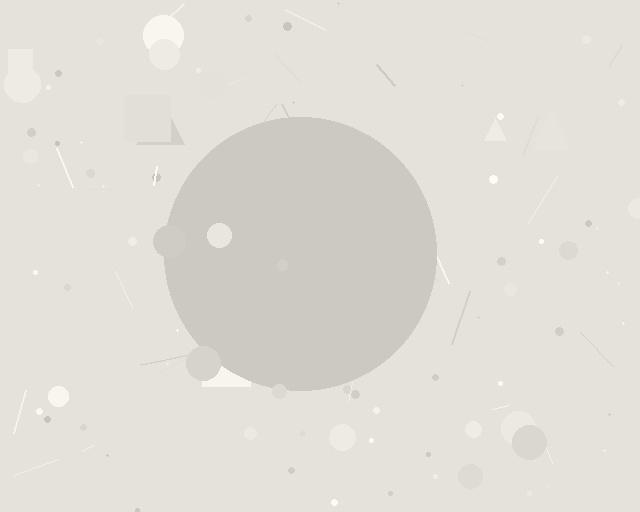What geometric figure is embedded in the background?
A circle is embedded in the background.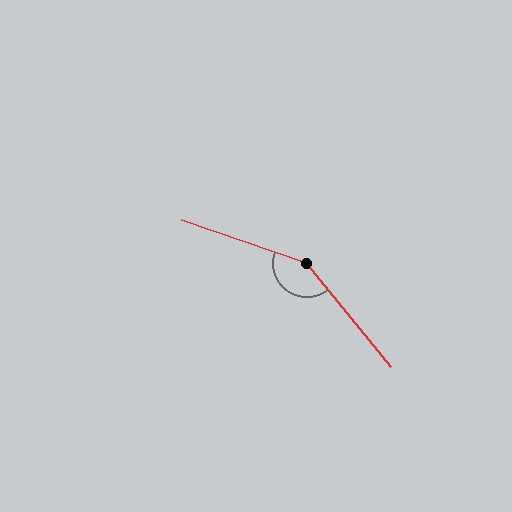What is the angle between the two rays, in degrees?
Approximately 148 degrees.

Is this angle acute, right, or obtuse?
It is obtuse.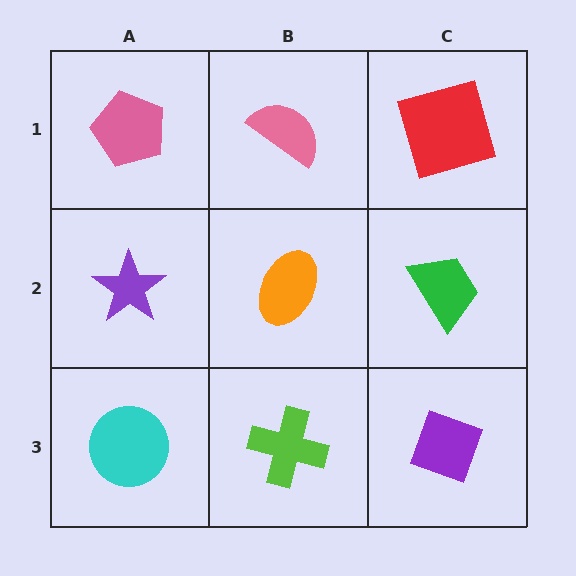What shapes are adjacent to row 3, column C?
A green trapezoid (row 2, column C), a lime cross (row 3, column B).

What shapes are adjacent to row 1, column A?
A purple star (row 2, column A), a pink semicircle (row 1, column B).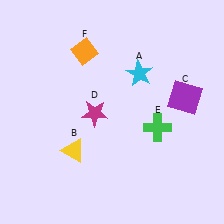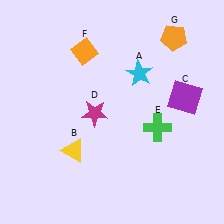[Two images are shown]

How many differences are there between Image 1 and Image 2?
There is 1 difference between the two images.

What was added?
An orange pentagon (G) was added in Image 2.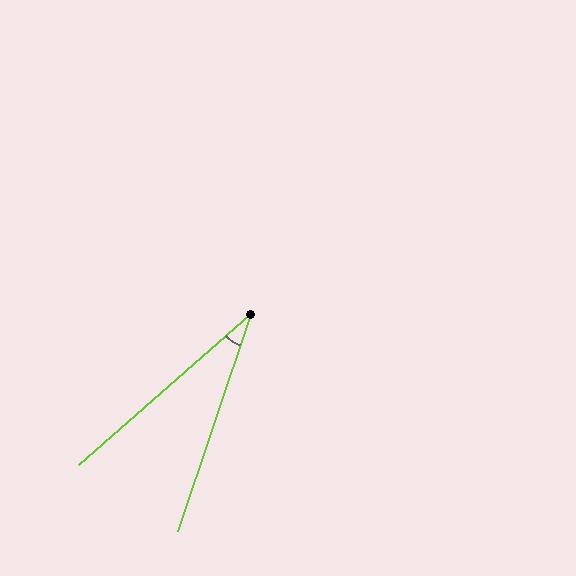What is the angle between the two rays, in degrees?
Approximately 30 degrees.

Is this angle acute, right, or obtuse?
It is acute.